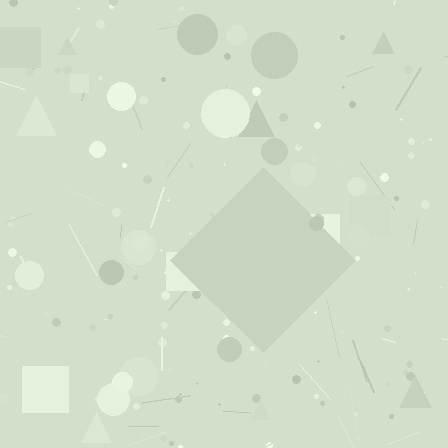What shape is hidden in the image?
A diamond is hidden in the image.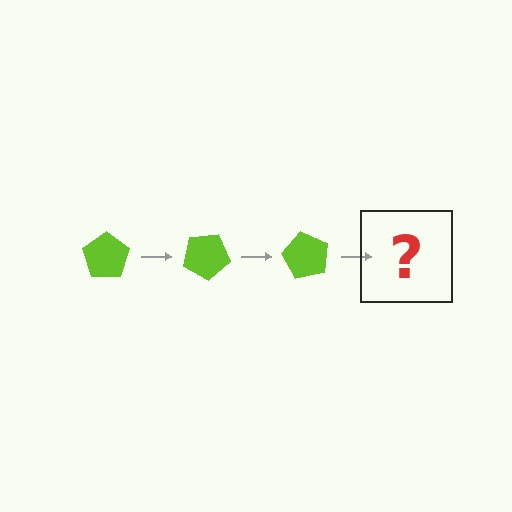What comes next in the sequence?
The next element should be a lime pentagon rotated 90 degrees.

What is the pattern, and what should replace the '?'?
The pattern is that the pentagon rotates 30 degrees each step. The '?' should be a lime pentagon rotated 90 degrees.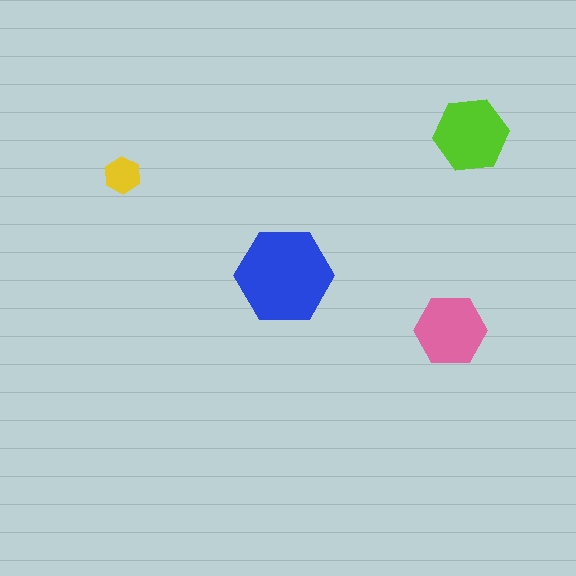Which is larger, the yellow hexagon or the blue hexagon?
The blue one.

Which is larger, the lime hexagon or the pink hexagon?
The lime one.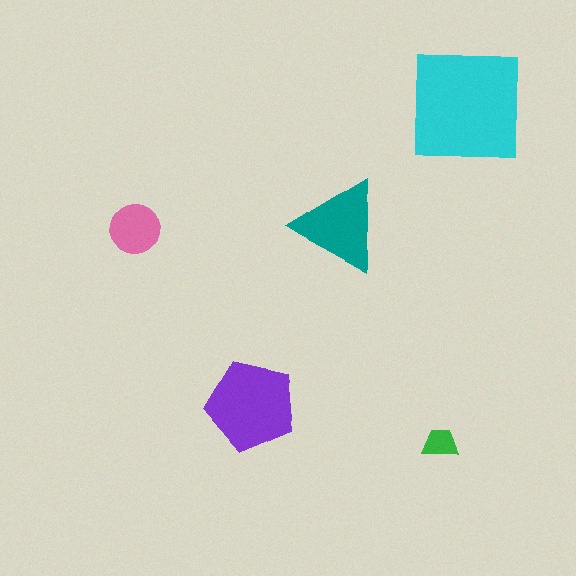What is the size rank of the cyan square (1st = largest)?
1st.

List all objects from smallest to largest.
The green trapezoid, the pink circle, the teal triangle, the purple pentagon, the cyan square.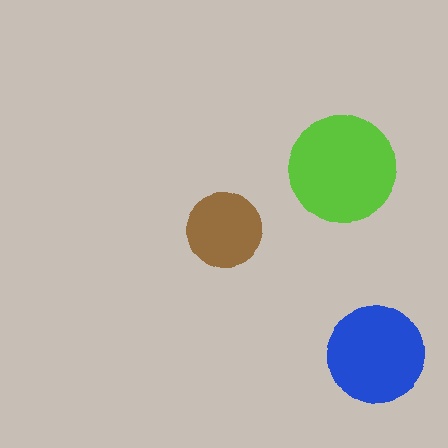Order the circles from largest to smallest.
the lime one, the blue one, the brown one.